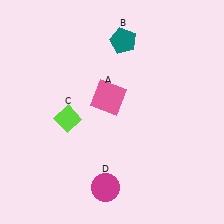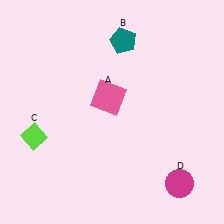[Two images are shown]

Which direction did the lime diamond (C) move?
The lime diamond (C) moved left.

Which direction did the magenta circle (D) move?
The magenta circle (D) moved right.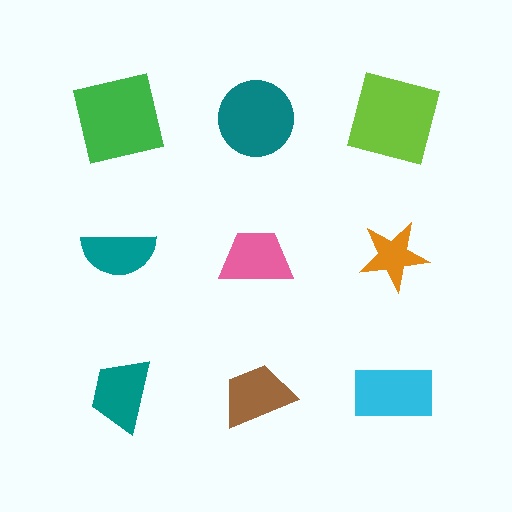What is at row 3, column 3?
A cyan rectangle.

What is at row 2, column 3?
An orange star.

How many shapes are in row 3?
3 shapes.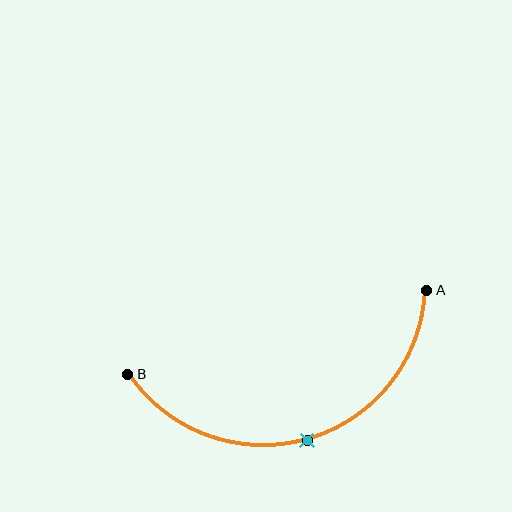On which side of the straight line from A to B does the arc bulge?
The arc bulges below the straight line connecting A and B.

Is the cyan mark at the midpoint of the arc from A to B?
Yes. The cyan mark lies on the arc at equal arc-length from both A and B — it is the arc midpoint.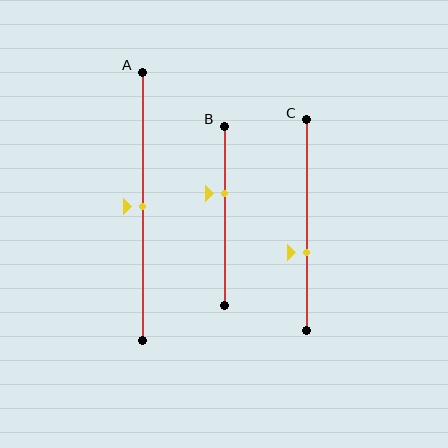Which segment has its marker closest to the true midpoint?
Segment A has its marker closest to the true midpoint.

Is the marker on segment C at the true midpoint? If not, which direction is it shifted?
No, the marker on segment C is shifted downward by about 13% of the segment length.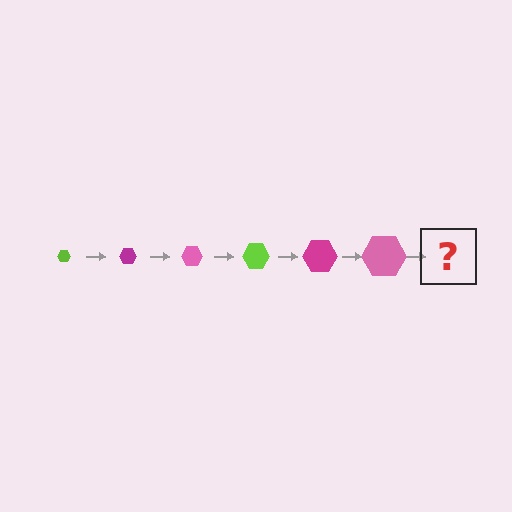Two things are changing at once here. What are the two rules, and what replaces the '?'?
The two rules are that the hexagon grows larger each step and the color cycles through lime, magenta, and pink. The '?' should be a lime hexagon, larger than the previous one.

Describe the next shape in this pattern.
It should be a lime hexagon, larger than the previous one.